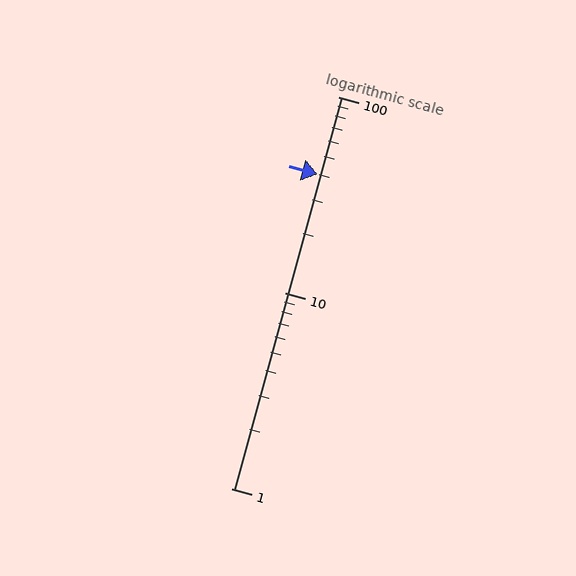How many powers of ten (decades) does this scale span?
The scale spans 2 decades, from 1 to 100.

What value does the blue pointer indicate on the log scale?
The pointer indicates approximately 40.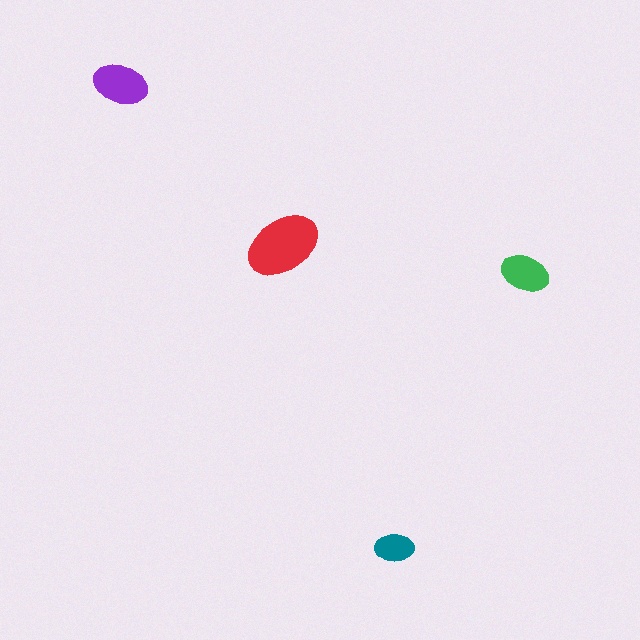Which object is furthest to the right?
The green ellipse is rightmost.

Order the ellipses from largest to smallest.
the red one, the purple one, the green one, the teal one.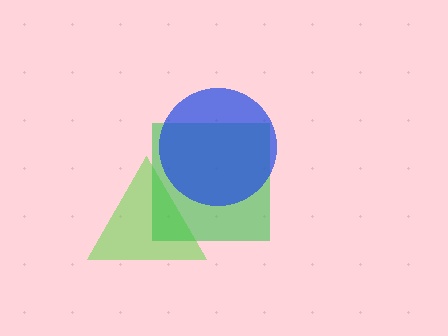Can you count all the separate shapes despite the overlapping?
Yes, there are 3 separate shapes.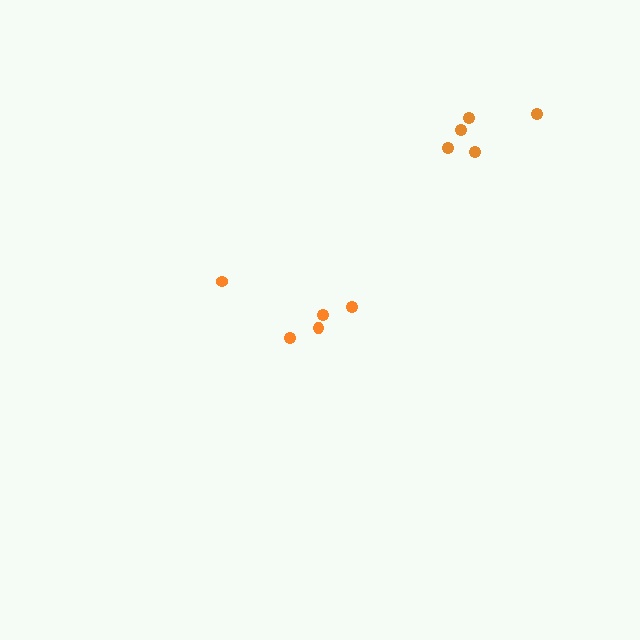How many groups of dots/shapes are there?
There are 2 groups.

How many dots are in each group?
Group 1: 5 dots, Group 2: 5 dots (10 total).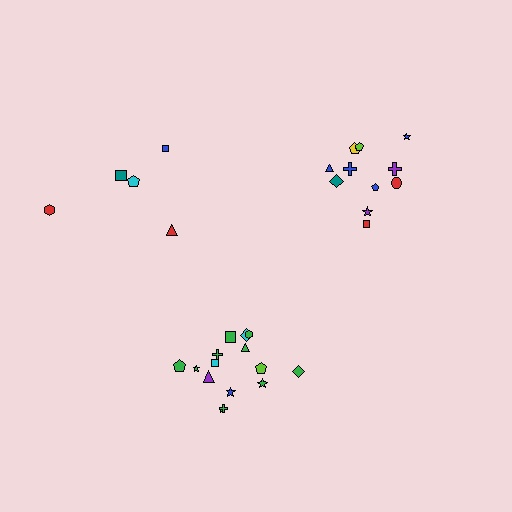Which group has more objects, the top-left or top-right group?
The top-right group.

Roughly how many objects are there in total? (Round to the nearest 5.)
Roughly 30 objects in total.